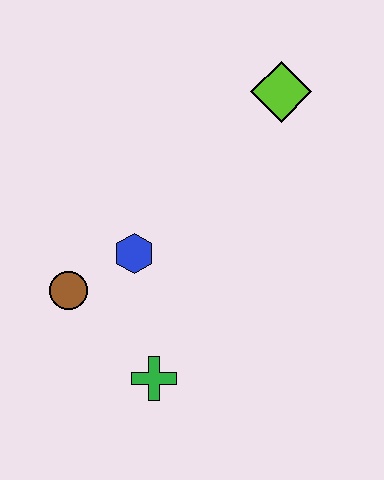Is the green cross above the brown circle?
No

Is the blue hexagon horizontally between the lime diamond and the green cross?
No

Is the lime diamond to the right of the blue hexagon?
Yes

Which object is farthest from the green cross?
The lime diamond is farthest from the green cross.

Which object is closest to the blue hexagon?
The brown circle is closest to the blue hexagon.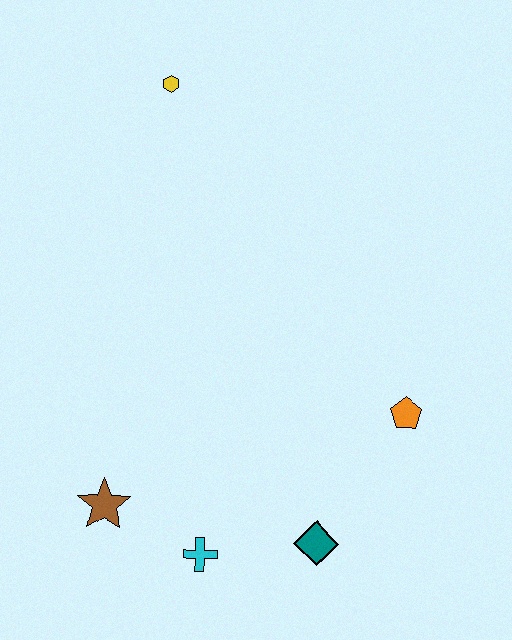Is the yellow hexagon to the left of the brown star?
No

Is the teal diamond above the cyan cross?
Yes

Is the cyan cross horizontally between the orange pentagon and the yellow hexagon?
Yes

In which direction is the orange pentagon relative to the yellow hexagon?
The orange pentagon is below the yellow hexagon.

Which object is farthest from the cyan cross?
The yellow hexagon is farthest from the cyan cross.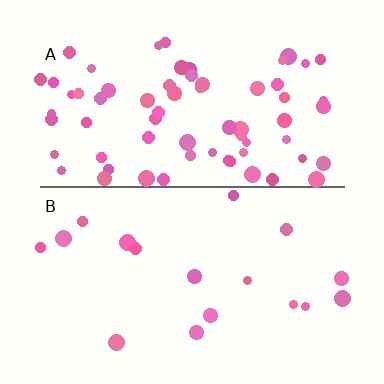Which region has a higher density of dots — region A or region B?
A (the top).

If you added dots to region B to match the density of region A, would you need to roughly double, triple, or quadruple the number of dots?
Approximately quadruple.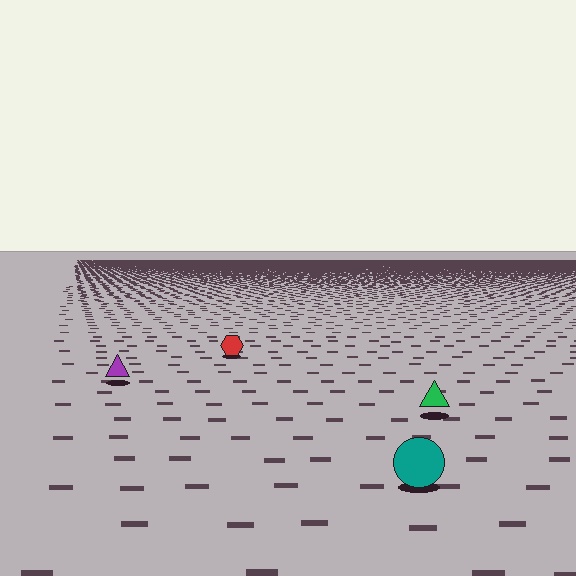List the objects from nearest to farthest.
From nearest to farthest: the teal circle, the green triangle, the purple triangle, the red hexagon.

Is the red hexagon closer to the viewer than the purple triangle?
No. The purple triangle is closer — you can tell from the texture gradient: the ground texture is coarser near it.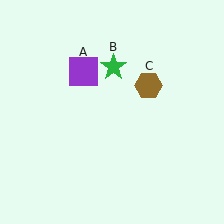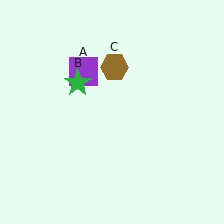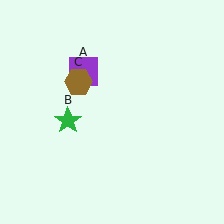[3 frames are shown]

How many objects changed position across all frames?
2 objects changed position: green star (object B), brown hexagon (object C).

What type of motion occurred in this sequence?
The green star (object B), brown hexagon (object C) rotated counterclockwise around the center of the scene.